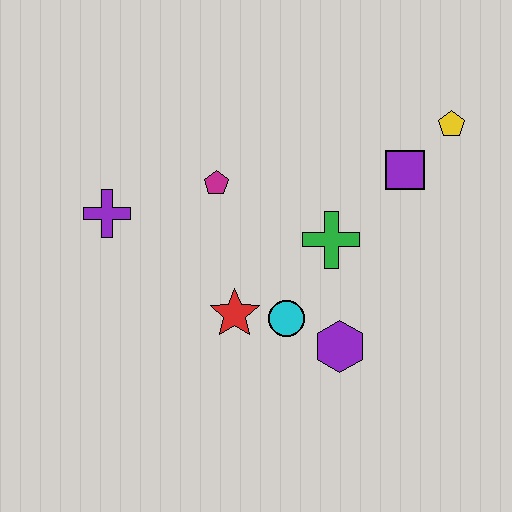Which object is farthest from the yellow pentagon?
The purple cross is farthest from the yellow pentagon.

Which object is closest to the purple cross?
The magenta pentagon is closest to the purple cross.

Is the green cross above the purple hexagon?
Yes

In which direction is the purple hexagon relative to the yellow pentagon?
The purple hexagon is below the yellow pentagon.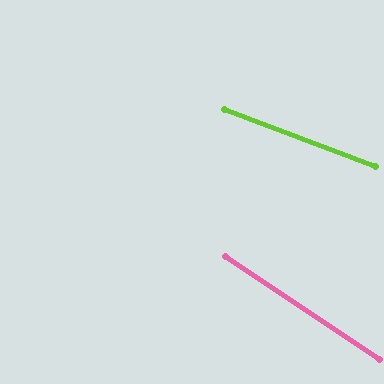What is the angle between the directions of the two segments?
Approximately 13 degrees.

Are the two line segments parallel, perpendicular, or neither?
Neither parallel nor perpendicular — they differ by about 13°.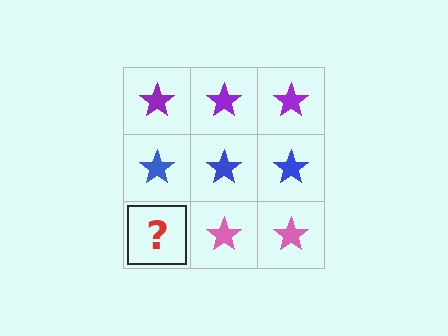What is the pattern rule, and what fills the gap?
The rule is that each row has a consistent color. The gap should be filled with a pink star.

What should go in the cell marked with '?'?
The missing cell should contain a pink star.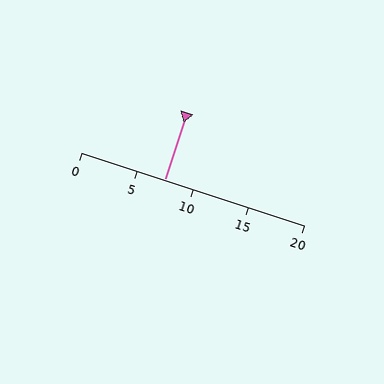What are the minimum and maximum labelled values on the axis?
The axis runs from 0 to 20.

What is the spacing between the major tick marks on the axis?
The major ticks are spaced 5 apart.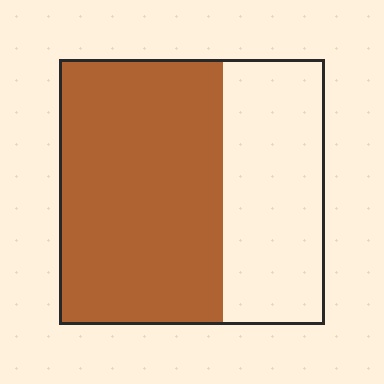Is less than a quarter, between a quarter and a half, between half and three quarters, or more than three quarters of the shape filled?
Between half and three quarters.